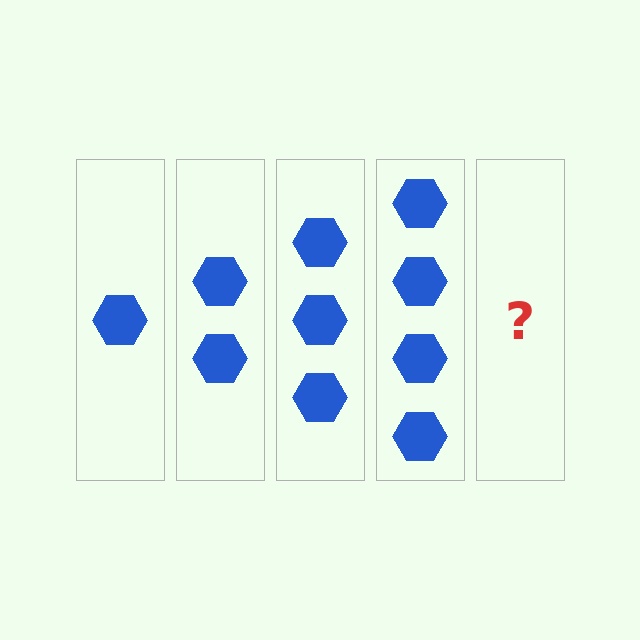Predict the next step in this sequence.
The next step is 5 hexagons.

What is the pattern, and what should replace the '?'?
The pattern is that each step adds one more hexagon. The '?' should be 5 hexagons.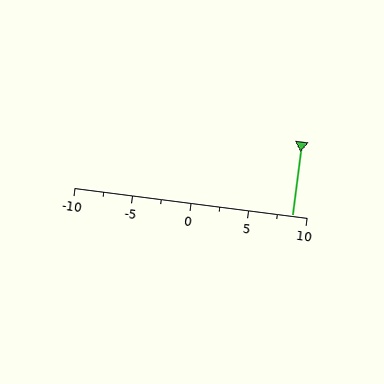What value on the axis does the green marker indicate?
The marker indicates approximately 8.8.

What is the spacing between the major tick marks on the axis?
The major ticks are spaced 5 apart.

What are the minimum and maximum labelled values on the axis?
The axis runs from -10 to 10.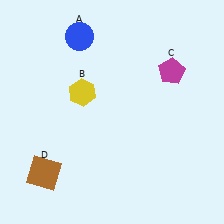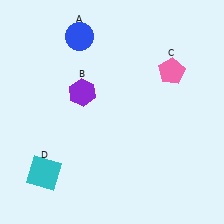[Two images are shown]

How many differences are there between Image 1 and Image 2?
There are 3 differences between the two images.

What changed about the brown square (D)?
In Image 1, D is brown. In Image 2, it changed to cyan.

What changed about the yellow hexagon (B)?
In Image 1, B is yellow. In Image 2, it changed to purple.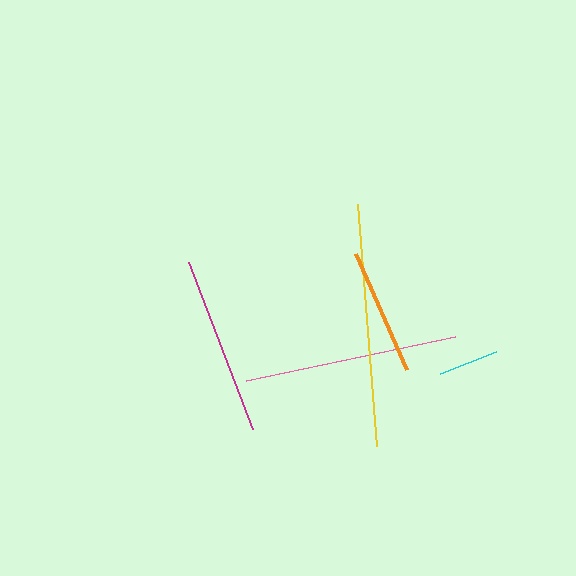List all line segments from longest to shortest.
From longest to shortest: yellow, pink, magenta, orange, cyan.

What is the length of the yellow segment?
The yellow segment is approximately 242 pixels long.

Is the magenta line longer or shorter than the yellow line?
The yellow line is longer than the magenta line.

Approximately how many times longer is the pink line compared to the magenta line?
The pink line is approximately 1.2 times the length of the magenta line.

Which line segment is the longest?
The yellow line is the longest at approximately 242 pixels.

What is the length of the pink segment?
The pink segment is approximately 213 pixels long.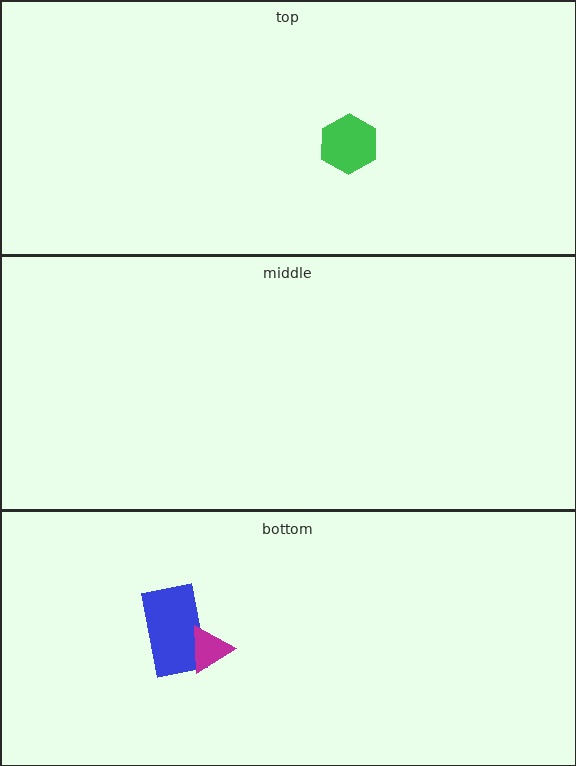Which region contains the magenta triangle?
The bottom region.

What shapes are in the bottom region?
The blue rectangle, the magenta triangle.